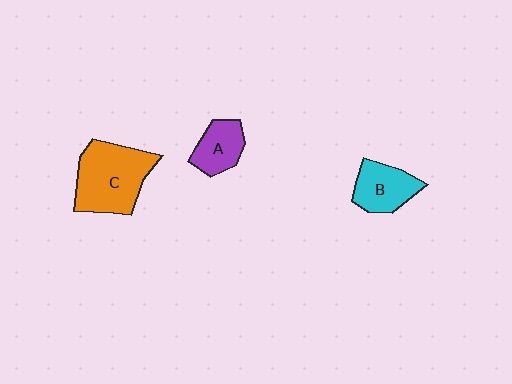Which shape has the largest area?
Shape C (orange).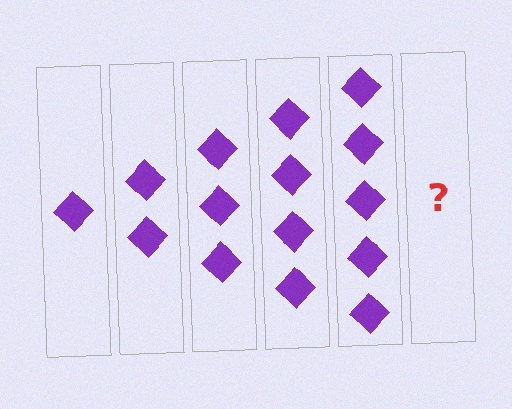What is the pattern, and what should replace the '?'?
The pattern is that each step adds one more diamond. The '?' should be 6 diamonds.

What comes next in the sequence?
The next element should be 6 diamonds.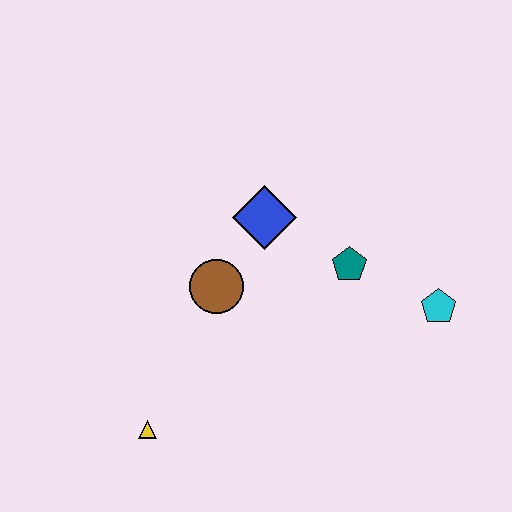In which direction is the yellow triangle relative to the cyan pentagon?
The yellow triangle is to the left of the cyan pentagon.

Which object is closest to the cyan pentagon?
The teal pentagon is closest to the cyan pentagon.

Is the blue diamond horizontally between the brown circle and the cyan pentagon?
Yes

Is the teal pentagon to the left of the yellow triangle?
No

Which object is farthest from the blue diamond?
The yellow triangle is farthest from the blue diamond.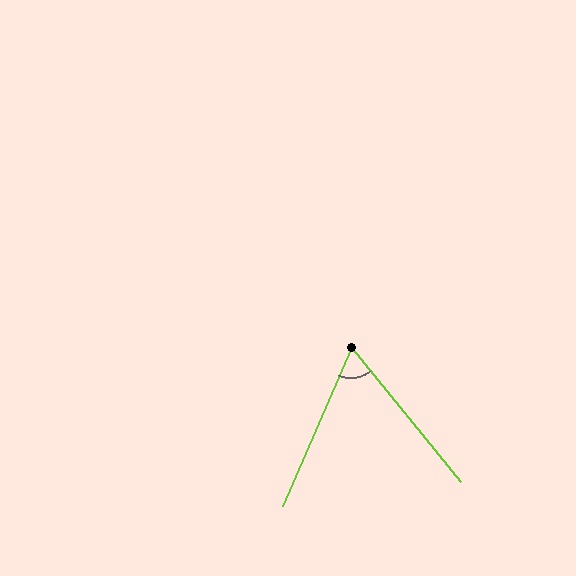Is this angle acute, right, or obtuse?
It is acute.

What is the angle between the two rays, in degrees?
Approximately 63 degrees.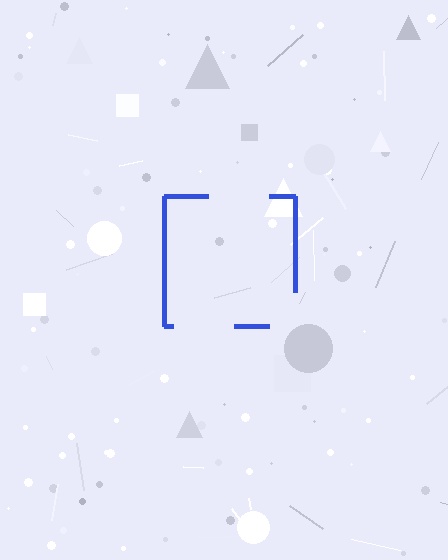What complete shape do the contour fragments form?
The contour fragments form a square.